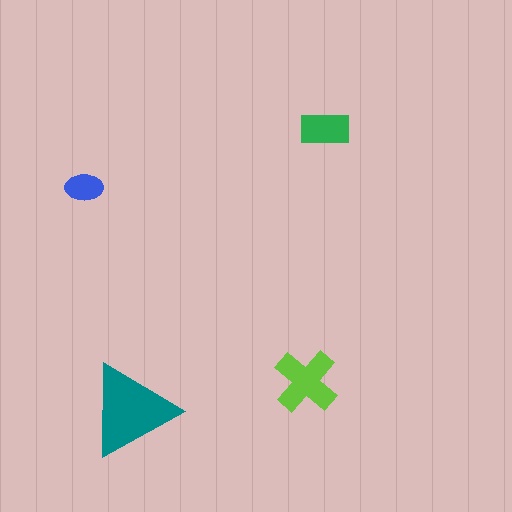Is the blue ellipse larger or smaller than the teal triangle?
Smaller.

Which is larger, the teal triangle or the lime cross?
The teal triangle.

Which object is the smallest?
The blue ellipse.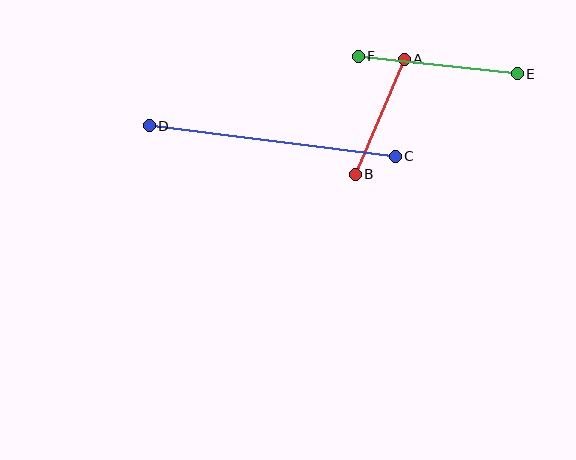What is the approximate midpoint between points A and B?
The midpoint is at approximately (380, 117) pixels.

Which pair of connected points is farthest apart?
Points C and D are farthest apart.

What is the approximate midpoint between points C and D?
The midpoint is at approximately (272, 141) pixels.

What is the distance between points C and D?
The distance is approximately 248 pixels.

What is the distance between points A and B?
The distance is approximately 125 pixels.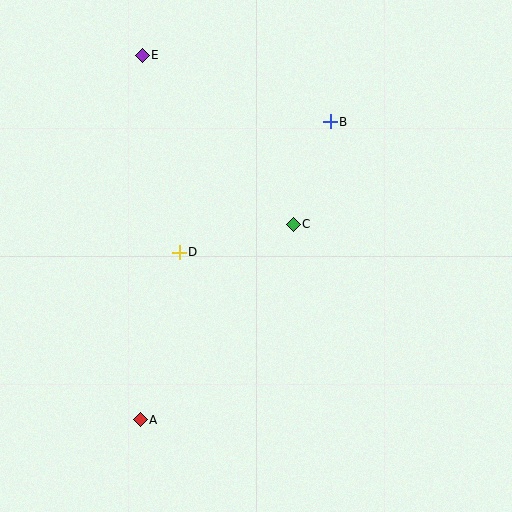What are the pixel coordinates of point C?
Point C is at (293, 224).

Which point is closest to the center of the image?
Point C at (293, 224) is closest to the center.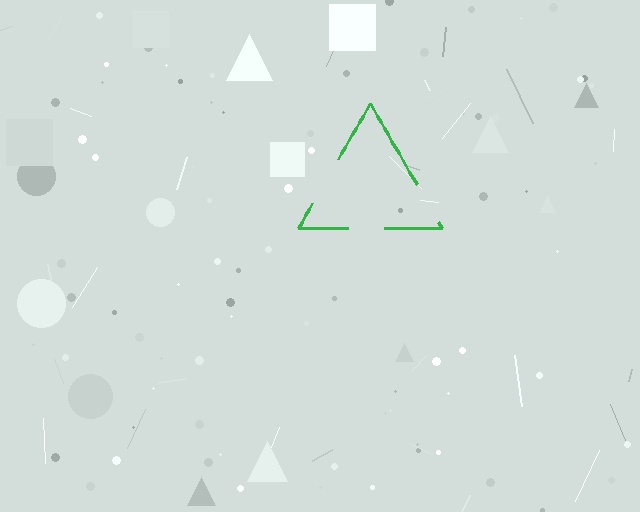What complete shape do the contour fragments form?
The contour fragments form a triangle.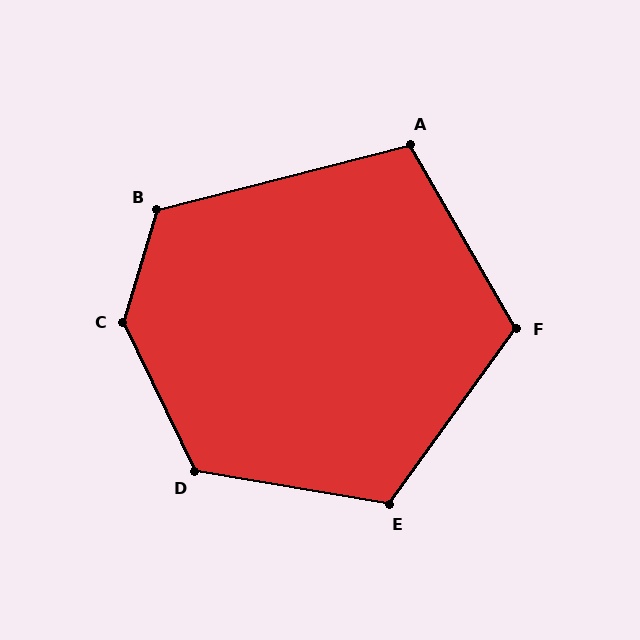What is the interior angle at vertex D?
Approximately 125 degrees (obtuse).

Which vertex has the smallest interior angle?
A, at approximately 106 degrees.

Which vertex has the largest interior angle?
C, at approximately 138 degrees.